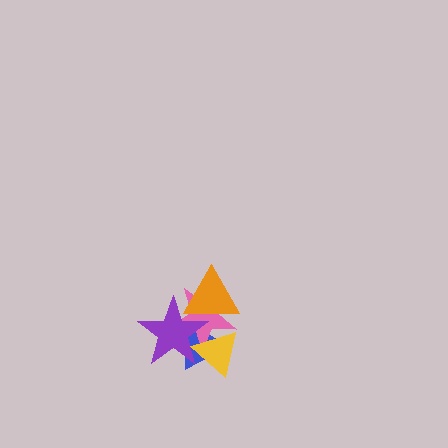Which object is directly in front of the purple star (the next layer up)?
The yellow triangle is directly in front of the purple star.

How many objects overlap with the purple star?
4 objects overlap with the purple star.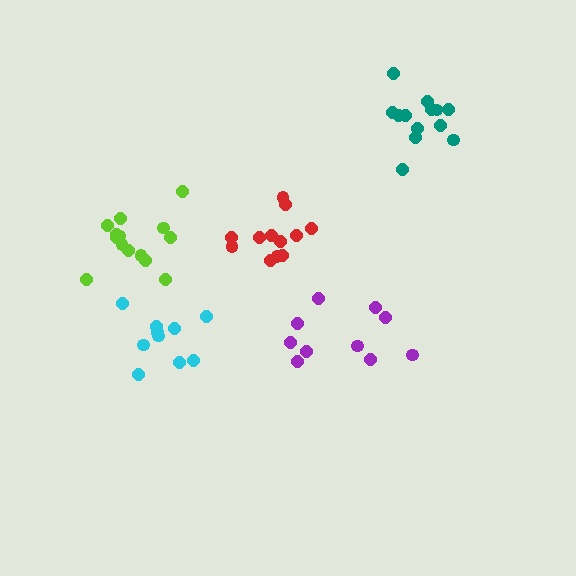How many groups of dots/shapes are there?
There are 5 groups.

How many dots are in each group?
Group 1: 12 dots, Group 2: 10 dots, Group 3: 13 dots, Group 4: 14 dots, Group 5: 10 dots (59 total).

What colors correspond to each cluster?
The clusters are colored: red, purple, teal, lime, cyan.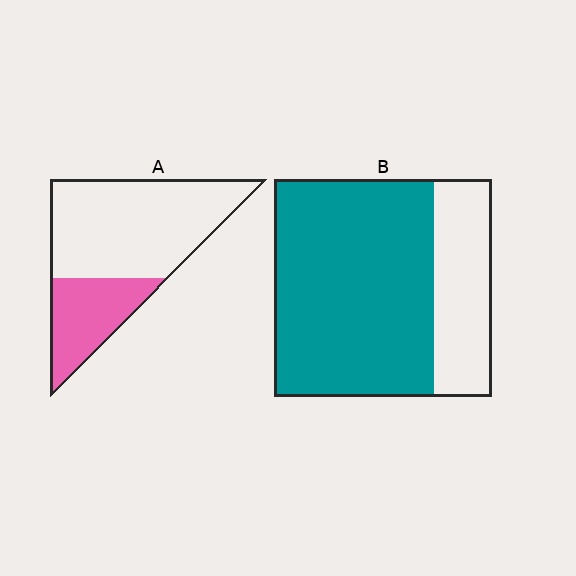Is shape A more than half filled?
No.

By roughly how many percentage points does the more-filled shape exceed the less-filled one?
By roughly 45 percentage points (B over A).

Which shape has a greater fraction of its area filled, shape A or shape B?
Shape B.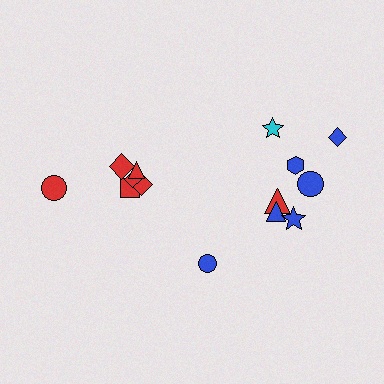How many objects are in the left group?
There are 6 objects.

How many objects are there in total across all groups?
There are 14 objects.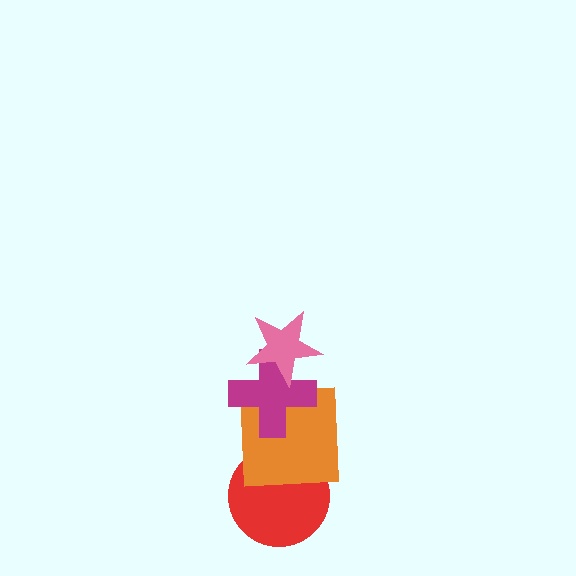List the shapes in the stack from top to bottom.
From top to bottom: the pink star, the magenta cross, the orange square, the red circle.